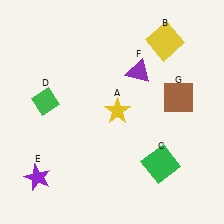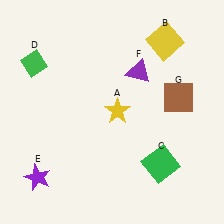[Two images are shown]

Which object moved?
The green diamond (D) moved up.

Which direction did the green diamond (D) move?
The green diamond (D) moved up.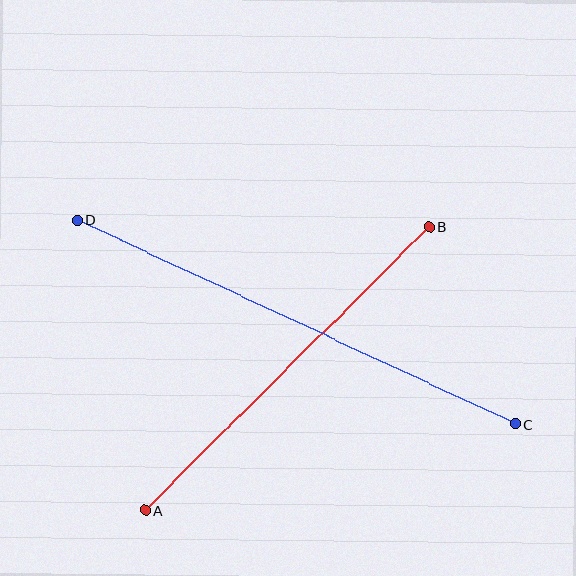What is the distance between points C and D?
The distance is approximately 484 pixels.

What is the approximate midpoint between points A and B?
The midpoint is at approximately (287, 368) pixels.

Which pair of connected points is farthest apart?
Points C and D are farthest apart.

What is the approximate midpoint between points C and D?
The midpoint is at approximately (296, 322) pixels.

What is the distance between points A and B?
The distance is approximately 401 pixels.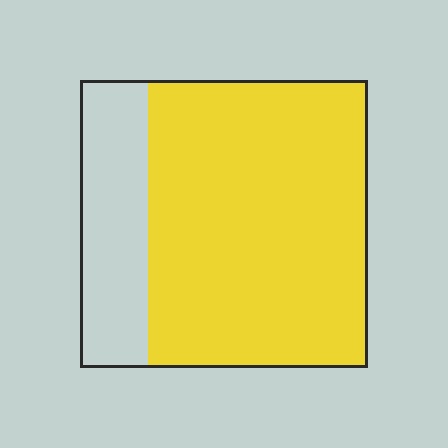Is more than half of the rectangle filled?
Yes.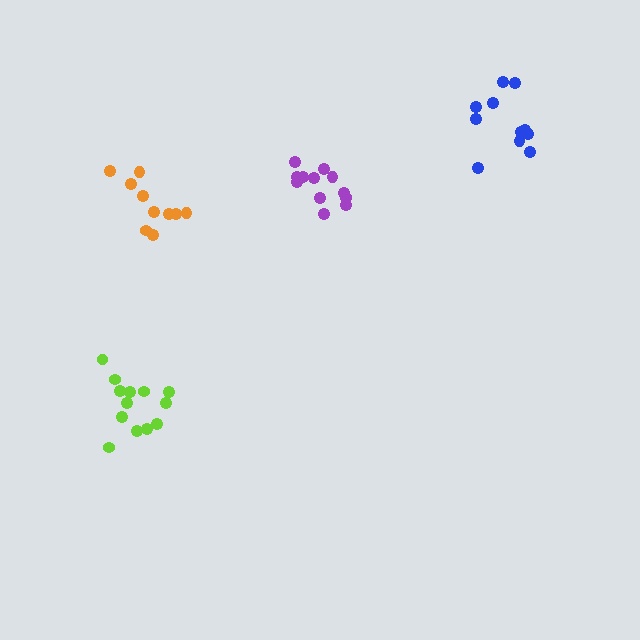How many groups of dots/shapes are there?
There are 4 groups.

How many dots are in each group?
Group 1: 11 dots, Group 2: 10 dots, Group 3: 12 dots, Group 4: 13 dots (46 total).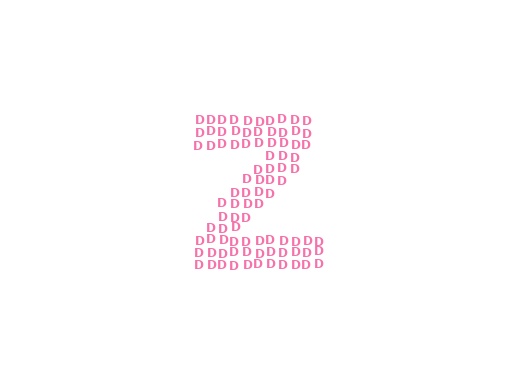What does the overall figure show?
The overall figure shows the letter Z.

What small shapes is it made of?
It is made of small letter D's.